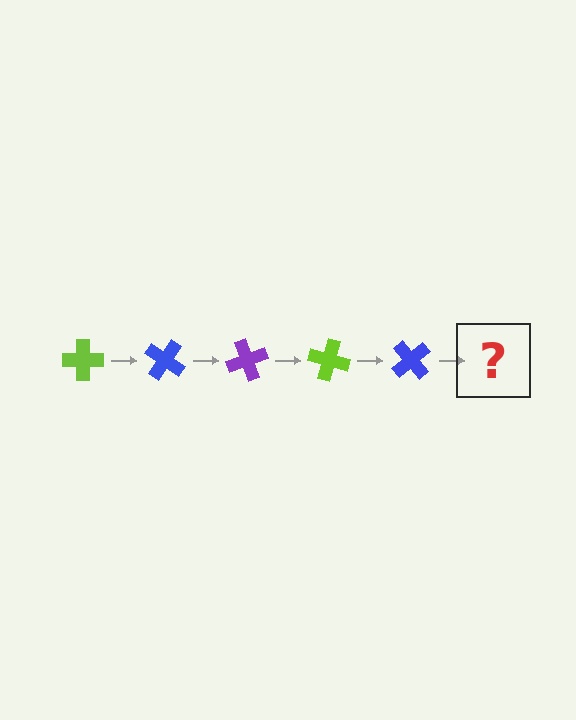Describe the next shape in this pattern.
It should be a purple cross, rotated 175 degrees from the start.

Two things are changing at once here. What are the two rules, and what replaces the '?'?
The two rules are that it rotates 35 degrees each step and the color cycles through lime, blue, and purple. The '?' should be a purple cross, rotated 175 degrees from the start.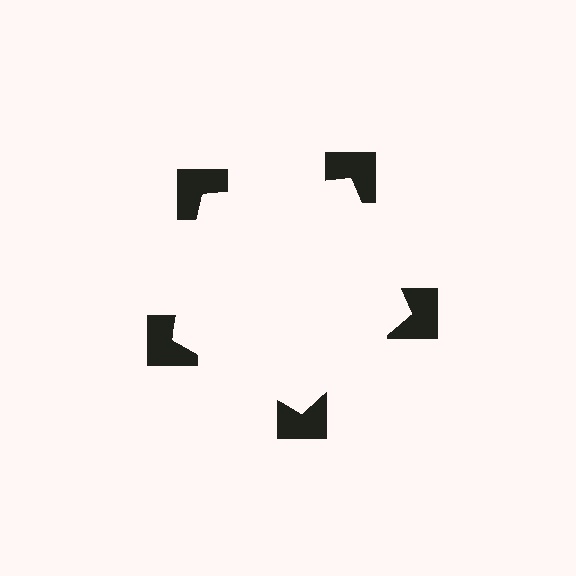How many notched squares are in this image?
There are 5 — one at each vertex of the illusory pentagon.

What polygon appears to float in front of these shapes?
An illusory pentagon — its edges are inferred from the aligned wedge cuts in the notched squares, not physically drawn.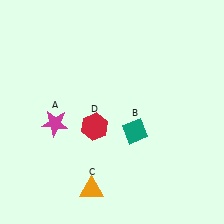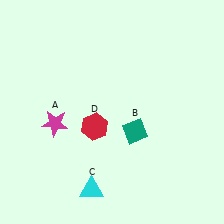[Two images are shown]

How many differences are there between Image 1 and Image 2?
There is 1 difference between the two images.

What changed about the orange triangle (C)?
In Image 1, C is orange. In Image 2, it changed to cyan.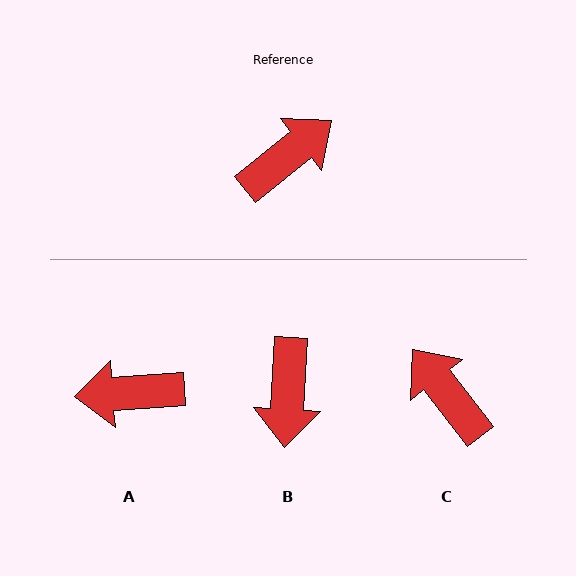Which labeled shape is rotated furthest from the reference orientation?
A, about 145 degrees away.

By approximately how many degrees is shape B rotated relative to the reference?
Approximately 132 degrees clockwise.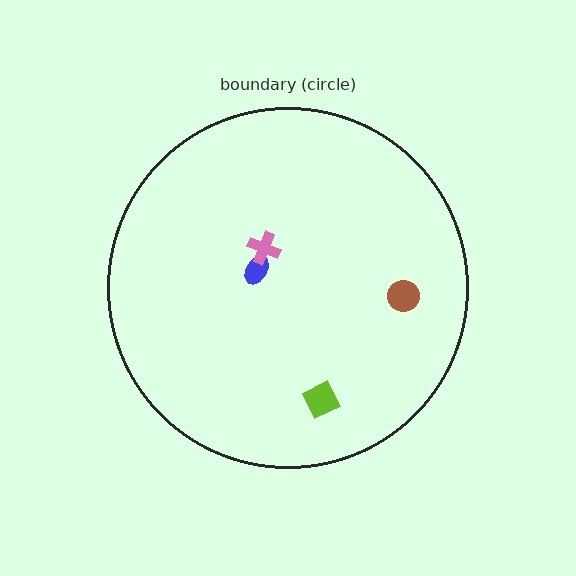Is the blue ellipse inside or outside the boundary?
Inside.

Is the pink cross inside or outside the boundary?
Inside.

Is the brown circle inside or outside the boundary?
Inside.